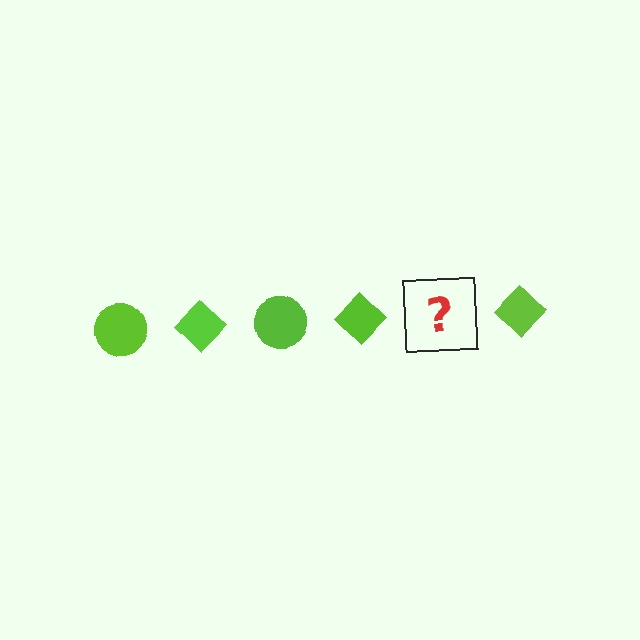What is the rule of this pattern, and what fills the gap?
The rule is that the pattern cycles through circle, diamond shapes in lime. The gap should be filled with a lime circle.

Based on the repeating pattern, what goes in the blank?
The blank should be a lime circle.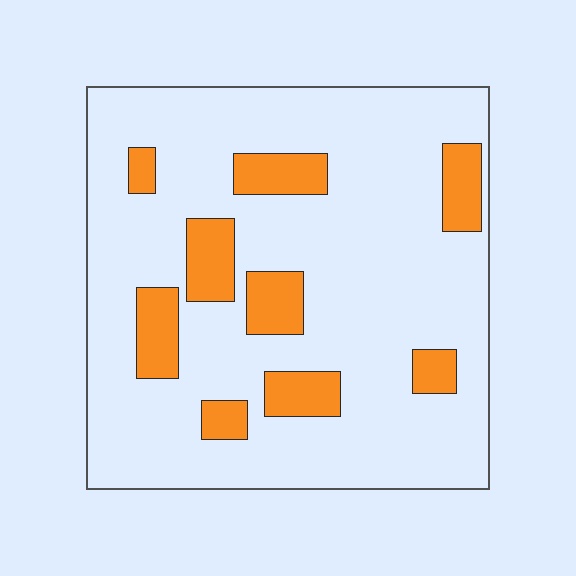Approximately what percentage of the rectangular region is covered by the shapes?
Approximately 15%.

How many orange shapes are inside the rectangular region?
9.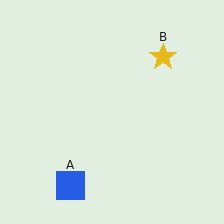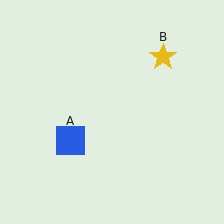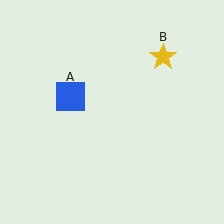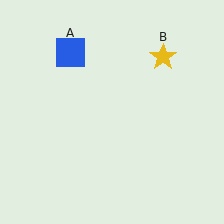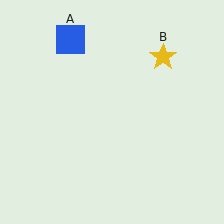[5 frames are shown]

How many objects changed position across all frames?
1 object changed position: blue square (object A).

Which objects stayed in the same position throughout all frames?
Yellow star (object B) remained stationary.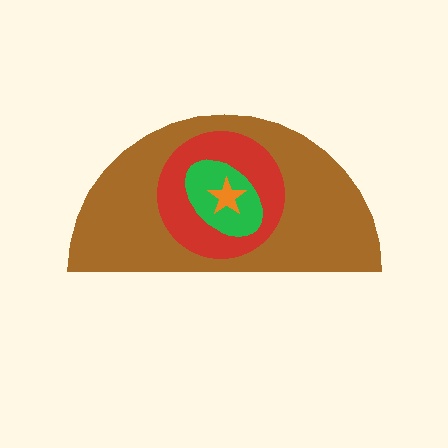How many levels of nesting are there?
4.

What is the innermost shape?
The orange star.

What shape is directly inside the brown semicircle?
The red circle.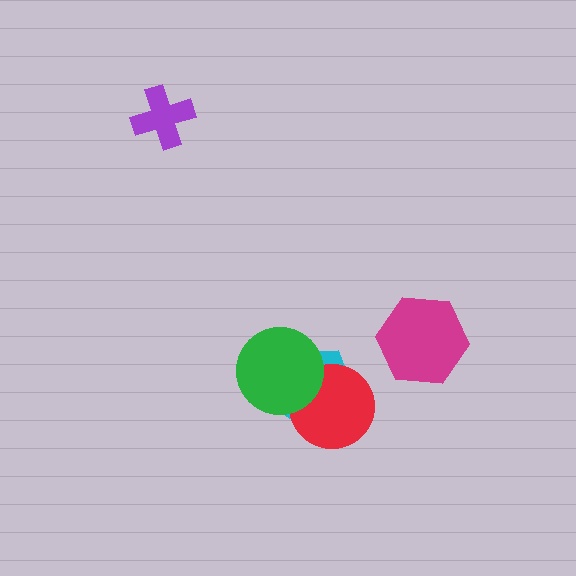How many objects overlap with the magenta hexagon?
0 objects overlap with the magenta hexagon.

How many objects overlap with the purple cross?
0 objects overlap with the purple cross.